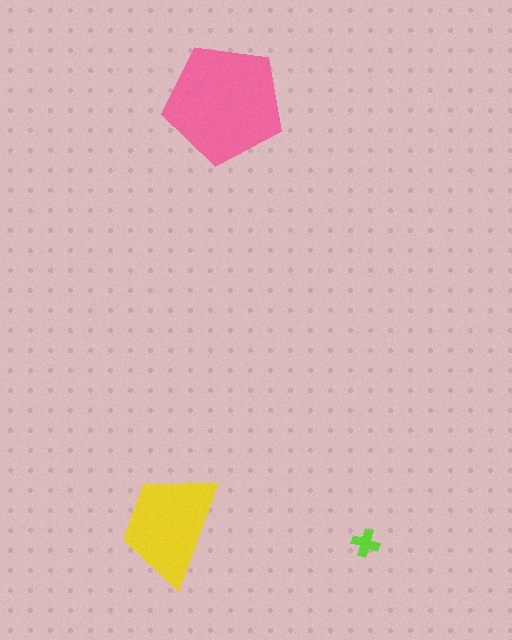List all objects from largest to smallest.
The pink pentagon, the yellow trapezoid, the lime cross.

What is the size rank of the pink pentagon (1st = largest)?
1st.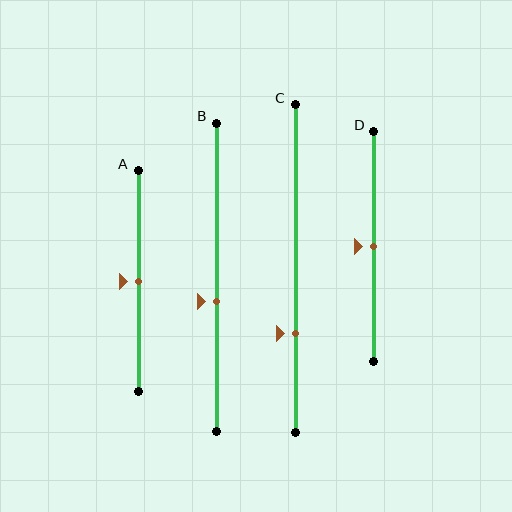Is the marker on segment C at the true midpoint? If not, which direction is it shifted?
No, the marker on segment C is shifted downward by about 20% of the segment length.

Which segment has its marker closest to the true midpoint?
Segment A has its marker closest to the true midpoint.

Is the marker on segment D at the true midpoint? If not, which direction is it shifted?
Yes, the marker on segment D is at the true midpoint.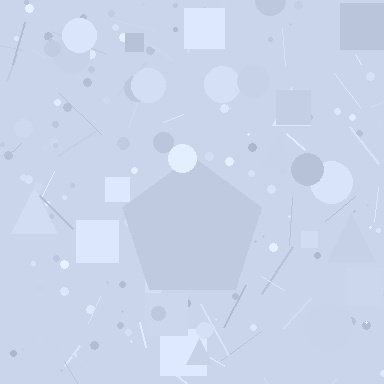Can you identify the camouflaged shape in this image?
The camouflaged shape is a pentagon.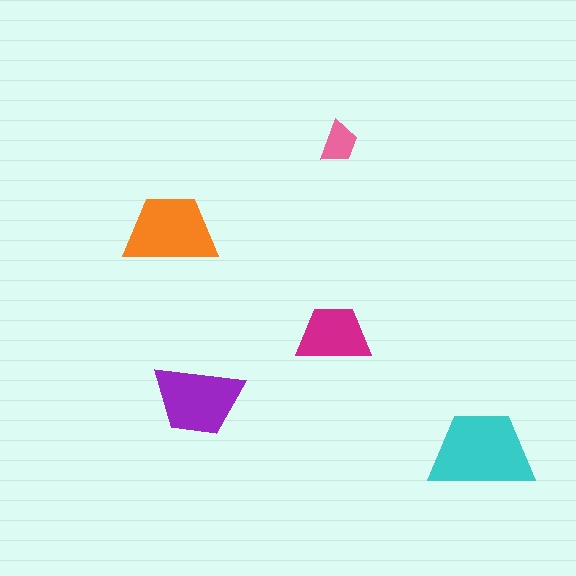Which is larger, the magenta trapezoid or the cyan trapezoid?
The cyan one.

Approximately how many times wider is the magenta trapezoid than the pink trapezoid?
About 1.5 times wider.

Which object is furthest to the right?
The cyan trapezoid is rightmost.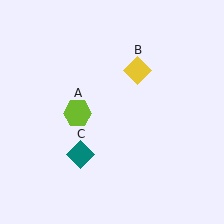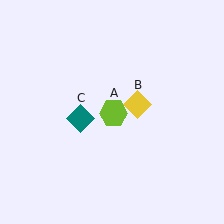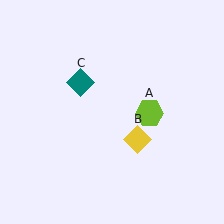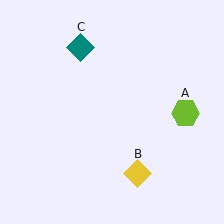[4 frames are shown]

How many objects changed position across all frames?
3 objects changed position: lime hexagon (object A), yellow diamond (object B), teal diamond (object C).